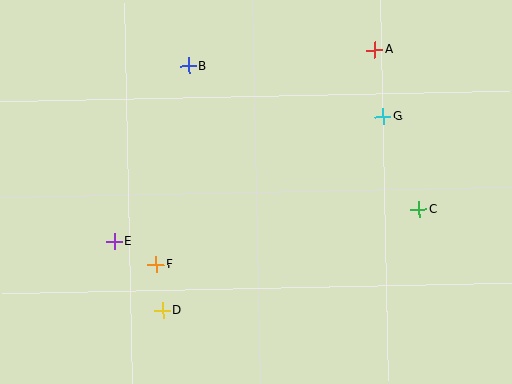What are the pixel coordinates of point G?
Point G is at (383, 117).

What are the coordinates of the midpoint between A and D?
The midpoint between A and D is at (269, 180).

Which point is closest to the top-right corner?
Point A is closest to the top-right corner.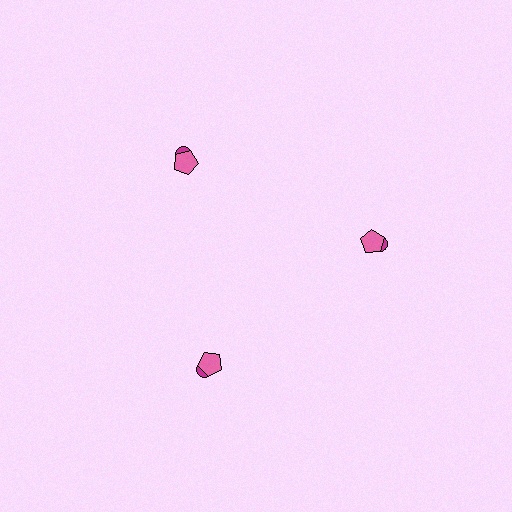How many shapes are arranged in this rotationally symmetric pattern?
There are 6 shapes, arranged in 3 groups of 2.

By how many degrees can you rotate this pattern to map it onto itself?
The pattern maps onto itself every 120 degrees of rotation.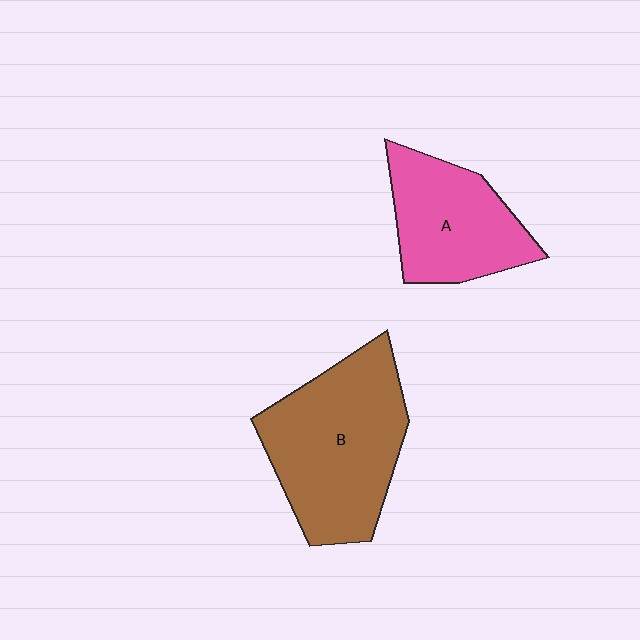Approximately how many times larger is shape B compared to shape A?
Approximately 1.5 times.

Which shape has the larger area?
Shape B (brown).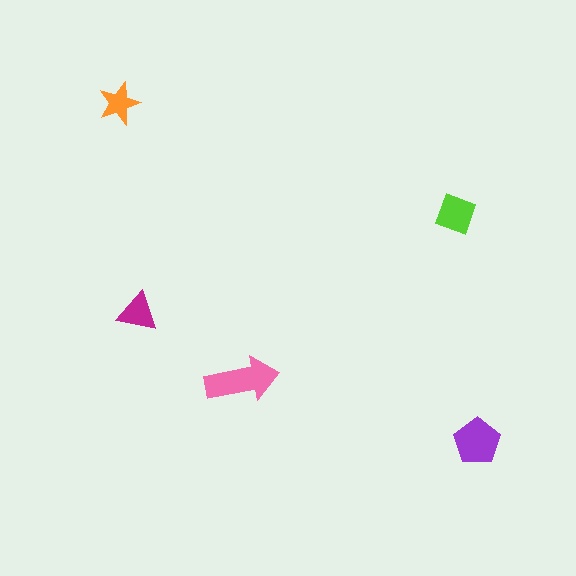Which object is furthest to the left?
The orange star is leftmost.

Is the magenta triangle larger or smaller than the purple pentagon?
Smaller.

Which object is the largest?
The pink arrow.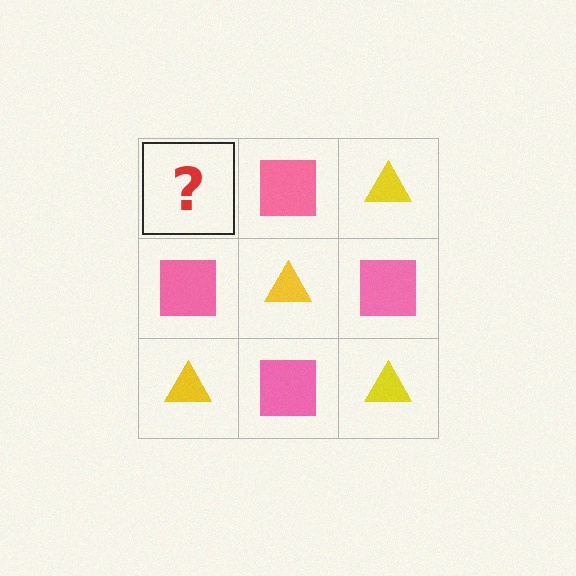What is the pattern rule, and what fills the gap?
The rule is that it alternates yellow triangle and pink square in a checkerboard pattern. The gap should be filled with a yellow triangle.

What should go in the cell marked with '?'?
The missing cell should contain a yellow triangle.